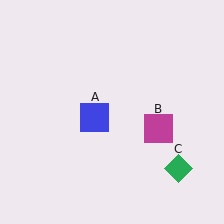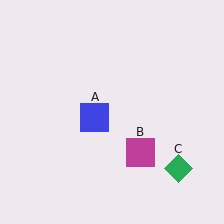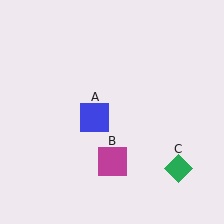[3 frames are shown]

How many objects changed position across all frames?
1 object changed position: magenta square (object B).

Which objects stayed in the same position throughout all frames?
Blue square (object A) and green diamond (object C) remained stationary.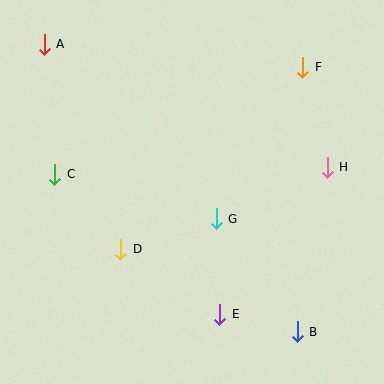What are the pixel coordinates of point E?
Point E is at (220, 314).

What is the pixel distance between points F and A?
The distance between F and A is 259 pixels.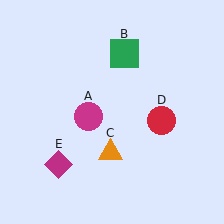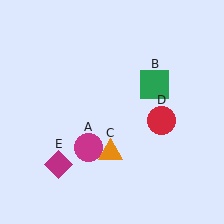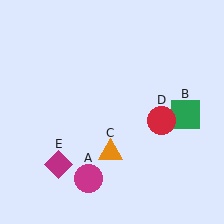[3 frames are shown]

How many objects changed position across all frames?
2 objects changed position: magenta circle (object A), green square (object B).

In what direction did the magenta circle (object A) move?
The magenta circle (object A) moved down.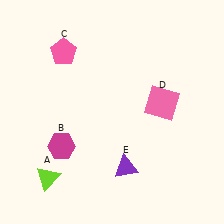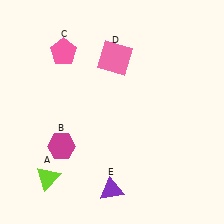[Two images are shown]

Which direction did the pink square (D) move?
The pink square (D) moved left.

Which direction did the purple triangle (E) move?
The purple triangle (E) moved down.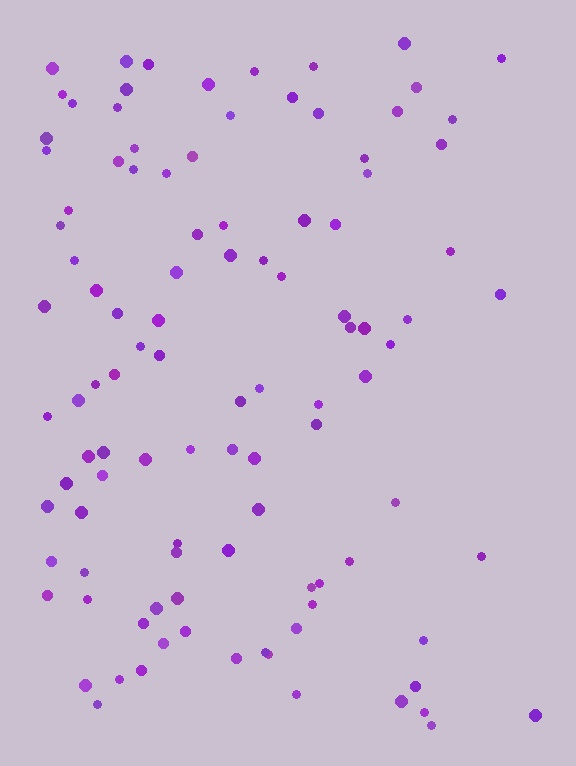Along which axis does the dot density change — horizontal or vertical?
Horizontal.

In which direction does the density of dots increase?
From right to left, with the left side densest.